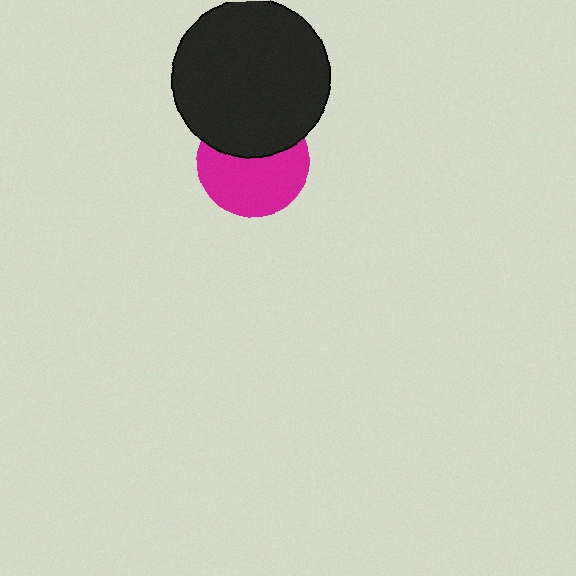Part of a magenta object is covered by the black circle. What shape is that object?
It is a circle.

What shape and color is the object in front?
The object in front is a black circle.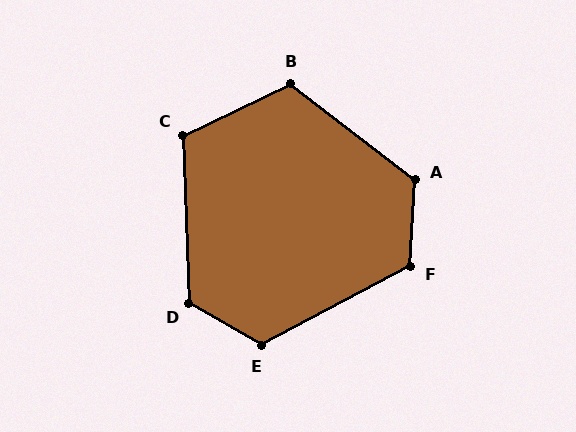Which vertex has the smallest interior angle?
C, at approximately 114 degrees.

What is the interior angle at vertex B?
Approximately 117 degrees (obtuse).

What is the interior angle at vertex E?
Approximately 122 degrees (obtuse).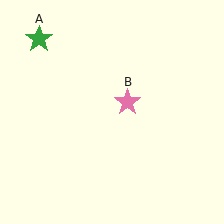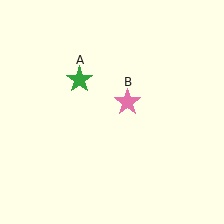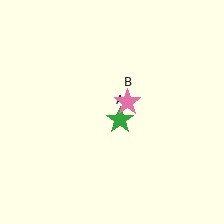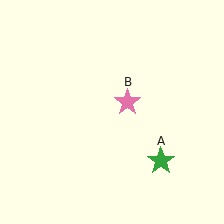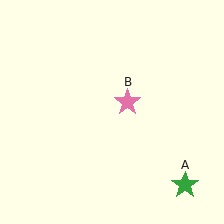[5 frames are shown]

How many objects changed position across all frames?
1 object changed position: green star (object A).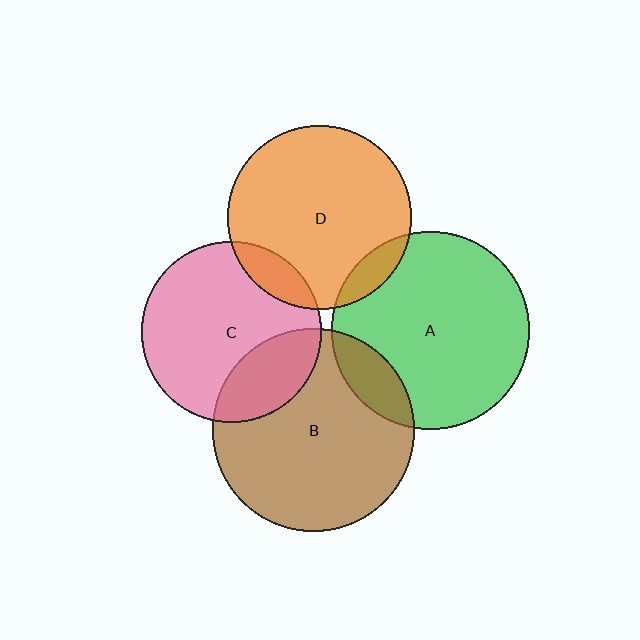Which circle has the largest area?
Circle B (brown).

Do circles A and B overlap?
Yes.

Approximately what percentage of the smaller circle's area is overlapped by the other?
Approximately 15%.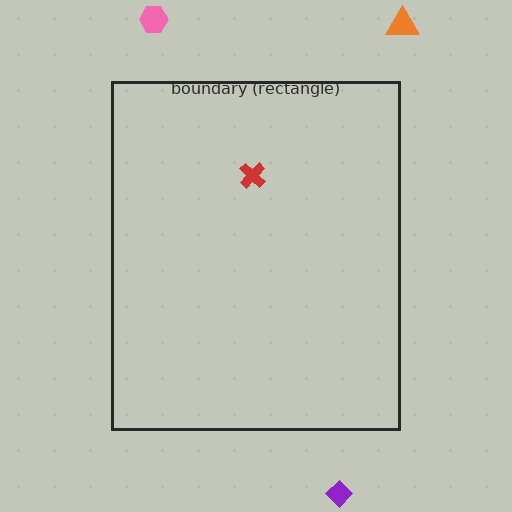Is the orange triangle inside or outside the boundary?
Outside.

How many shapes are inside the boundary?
1 inside, 3 outside.